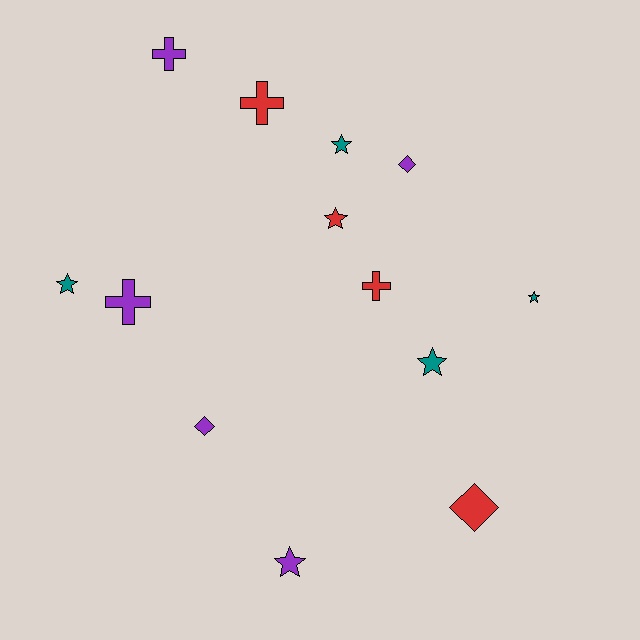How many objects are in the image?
There are 13 objects.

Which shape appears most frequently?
Star, with 6 objects.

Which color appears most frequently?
Purple, with 5 objects.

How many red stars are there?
There is 1 red star.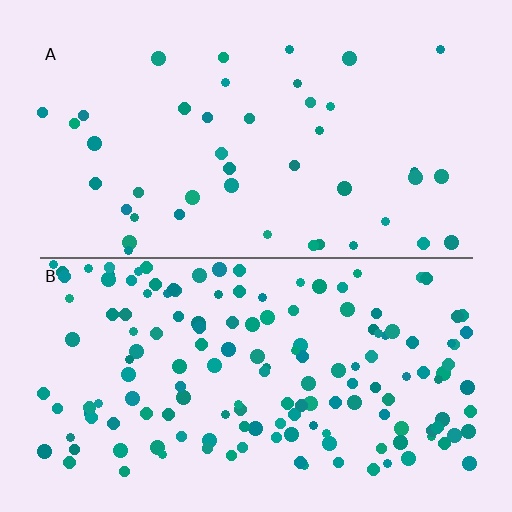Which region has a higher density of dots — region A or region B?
B (the bottom).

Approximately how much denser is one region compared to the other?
Approximately 3.5× — region B over region A.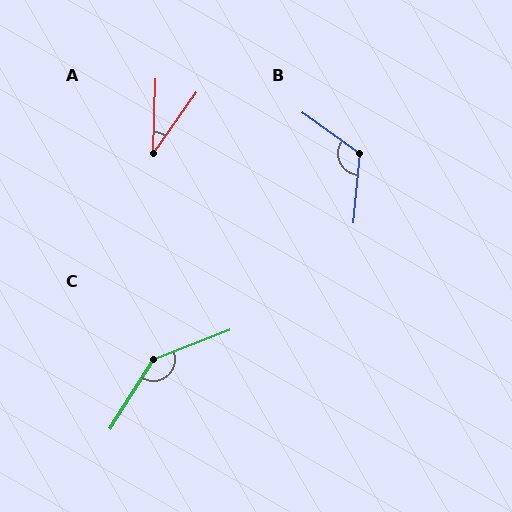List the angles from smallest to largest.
A (34°), B (121°), C (143°).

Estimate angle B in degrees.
Approximately 121 degrees.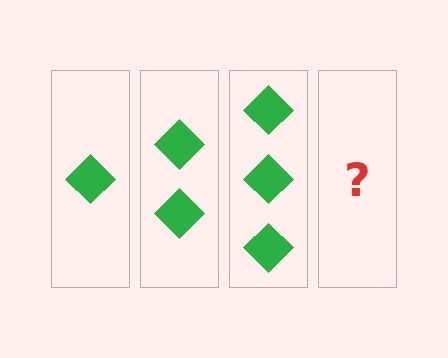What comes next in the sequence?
The next element should be 4 diamonds.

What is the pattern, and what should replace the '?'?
The pattern is that each step adds one more diamond. The '?' should be 4 diamonds.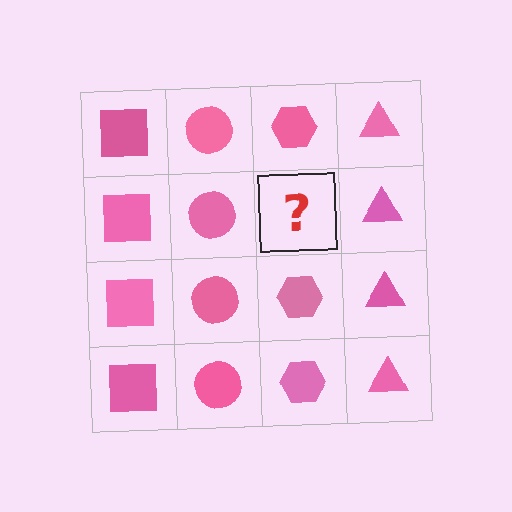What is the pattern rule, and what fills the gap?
The rule is that each column has a consistent shape. The gap should be filled with a pink hexagon.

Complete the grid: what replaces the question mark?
The question mark should be replaced with a pink hexagon.